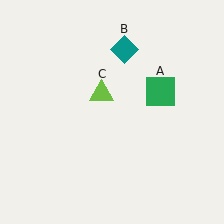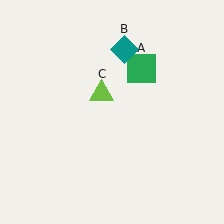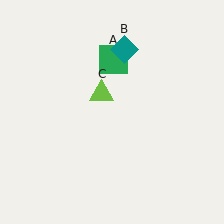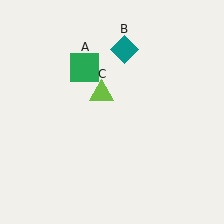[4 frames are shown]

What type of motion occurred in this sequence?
The green square (object A) rotated counterclockwise around the center of the scene.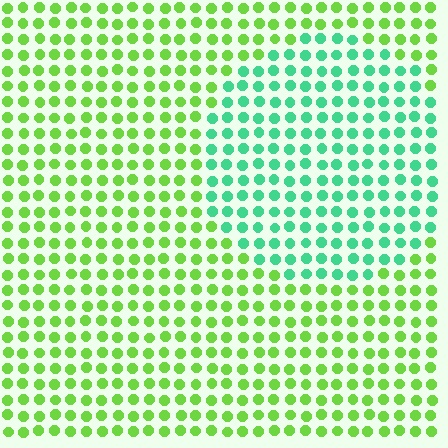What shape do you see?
I see a circle.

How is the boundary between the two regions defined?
The boundary is defined purely by a slight shift in hue (about 49 degrees). Spacing, size, and orientation are identical on both sides.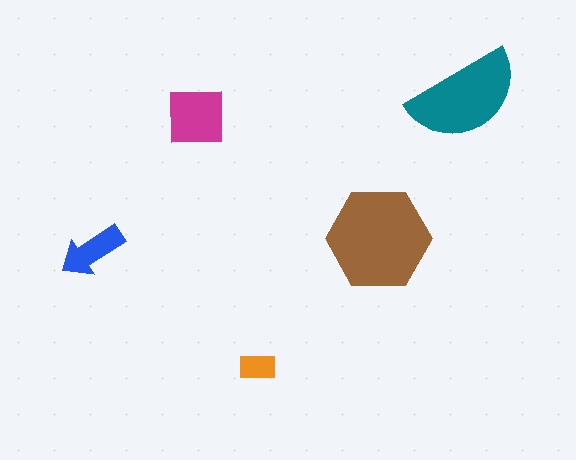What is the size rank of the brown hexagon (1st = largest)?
1st.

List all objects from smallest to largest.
The orange rectangle, the blue arrow, the magenta square, the teal semicircle, the brown hexagon.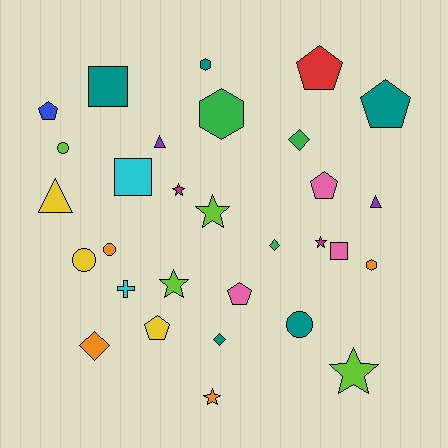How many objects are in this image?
There are 30 objects.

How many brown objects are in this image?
There are no brown objects.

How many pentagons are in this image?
There are 6 pentagons.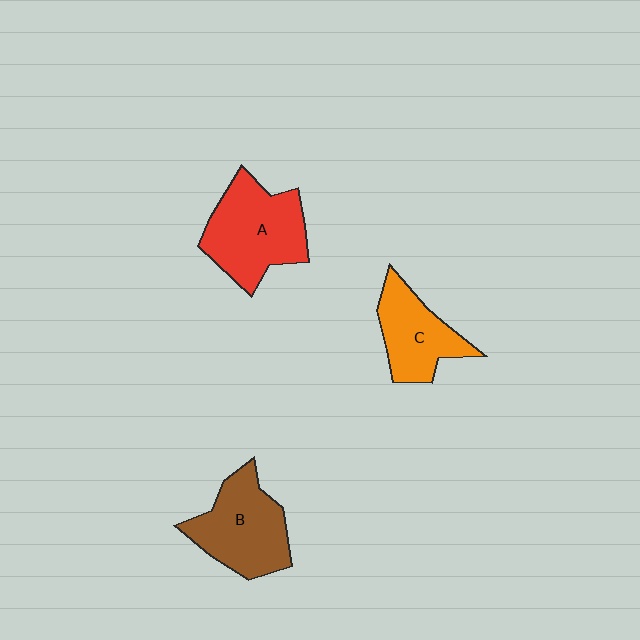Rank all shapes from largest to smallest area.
From largest to smallest: A (red), B (brown), C (orange).